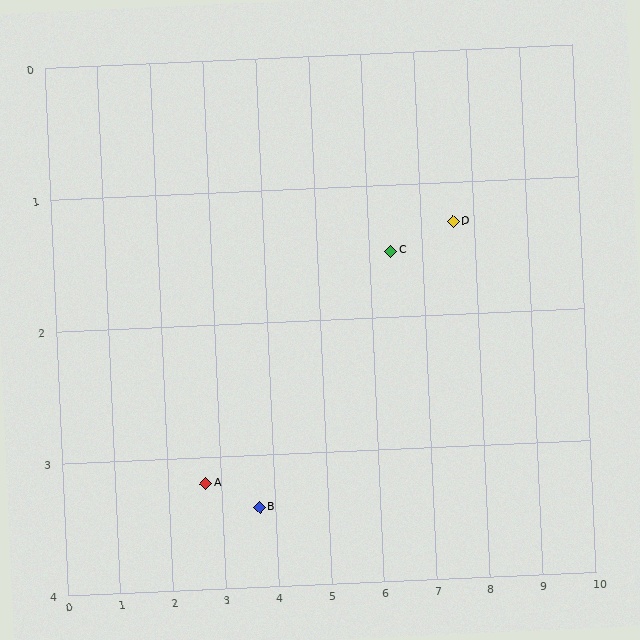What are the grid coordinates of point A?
Point A is at approximately (2.7, 3.2).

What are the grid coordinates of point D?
Point D is at approximately (7.6, 1.3).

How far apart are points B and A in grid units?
Points B and A are about 1.0 grid units apart.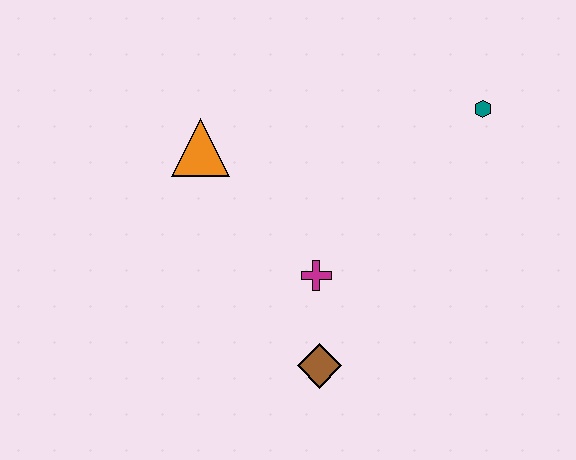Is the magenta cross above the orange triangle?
No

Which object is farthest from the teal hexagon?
The brown diamond is farthest from the teal hexagon.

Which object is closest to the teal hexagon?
The magenta cross is closest to the teal hexagon.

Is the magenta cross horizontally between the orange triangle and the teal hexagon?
Yes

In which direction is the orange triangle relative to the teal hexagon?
The orange triangle is to the left of the teal hexagon.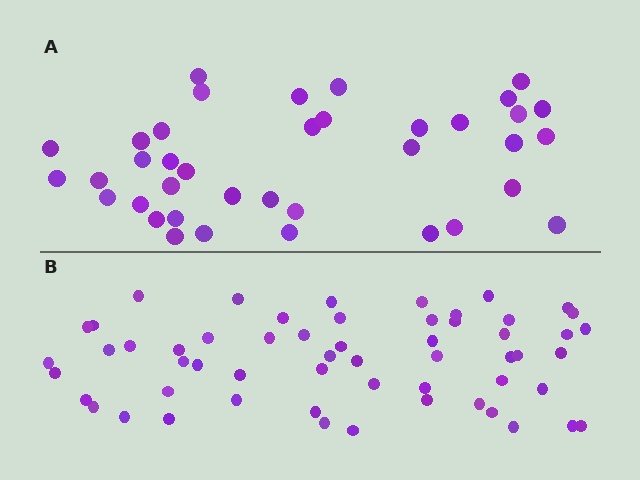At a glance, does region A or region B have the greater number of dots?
Region B (the bottom region) has more dots.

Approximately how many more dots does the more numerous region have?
Region B has approximately 20 more dots than region A.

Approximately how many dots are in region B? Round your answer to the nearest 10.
About 60 dots. (The exact count is 57, which rounds to 60.)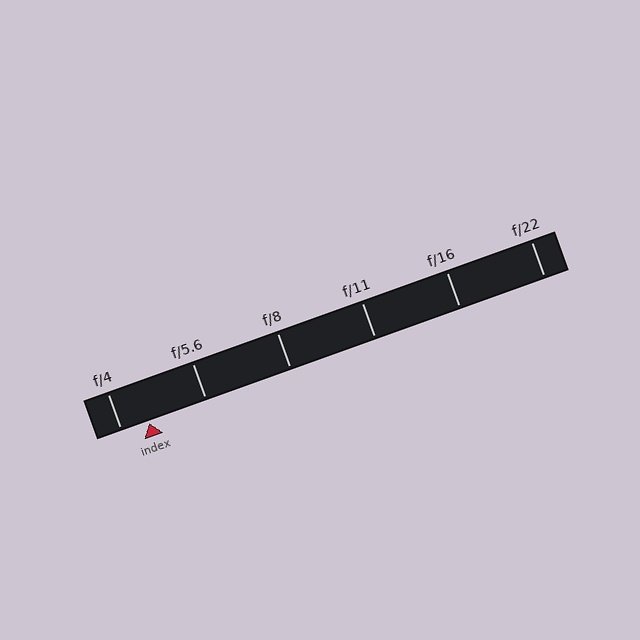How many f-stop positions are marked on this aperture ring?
There are 6 f-stop positions marked.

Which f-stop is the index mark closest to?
The index mark is closest to f/4.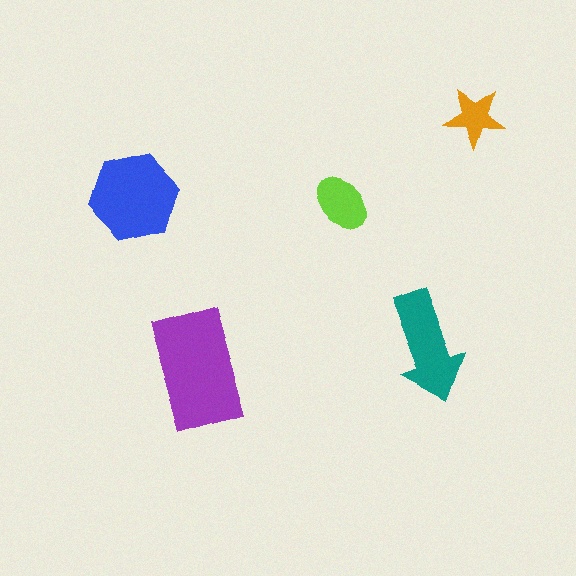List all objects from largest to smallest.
The purple rectangle, the blue hexagon, the teal arrow, the lime ellipse, the orange star.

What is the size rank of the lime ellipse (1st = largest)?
4th.